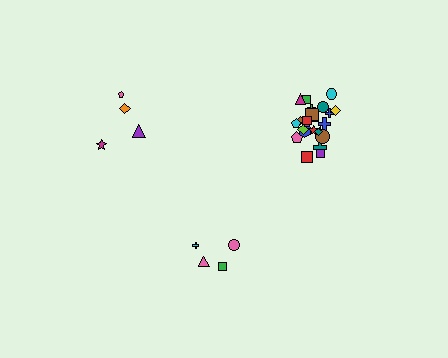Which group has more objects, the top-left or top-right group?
The top-right group.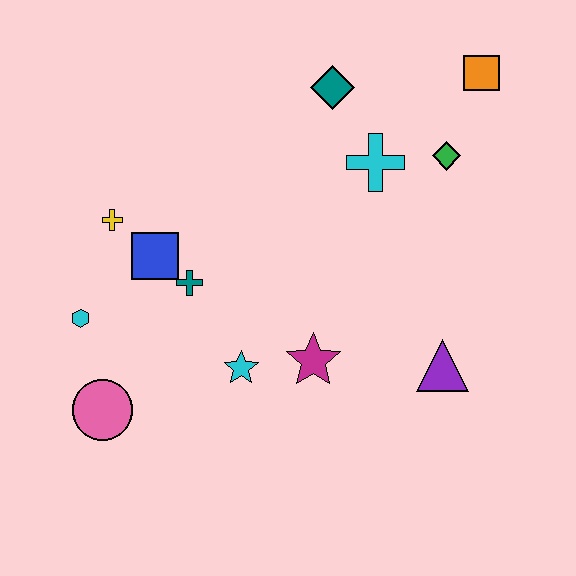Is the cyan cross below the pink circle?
No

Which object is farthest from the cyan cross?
The pink circle is farthest from the cyan cross.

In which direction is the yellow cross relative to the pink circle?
The yellow cross is above the pink circle.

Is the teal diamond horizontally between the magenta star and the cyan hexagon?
No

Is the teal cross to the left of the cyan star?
Yes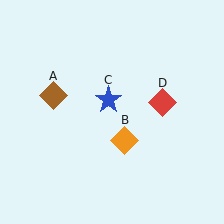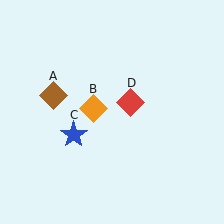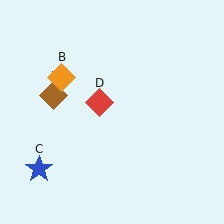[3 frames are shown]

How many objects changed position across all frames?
3 objects changed position: orange diamond (object B), blue star (object C), red diamond (object D).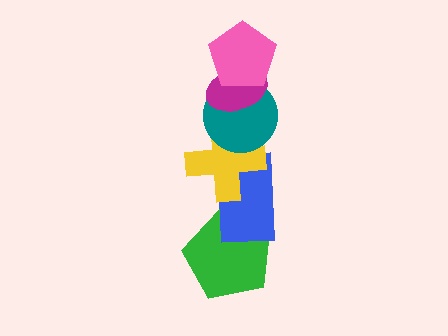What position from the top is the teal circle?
The teal circle is 3rd from the top.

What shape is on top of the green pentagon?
The blue rectangle is on top of the green pentagon.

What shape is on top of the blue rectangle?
The yellow cross is on top of the blue rectangle.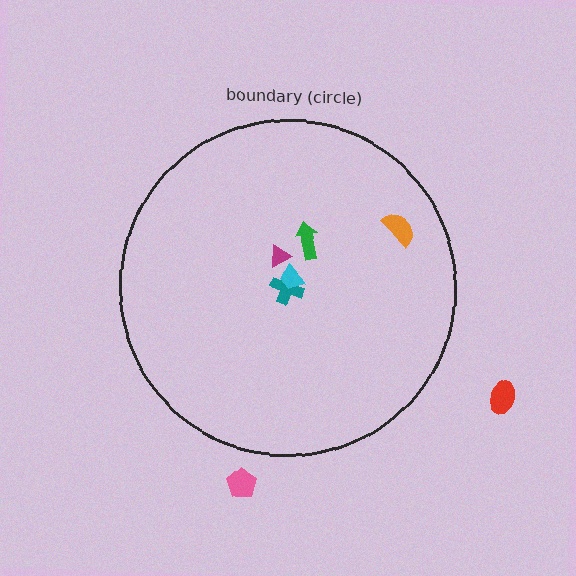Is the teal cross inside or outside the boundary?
Inside.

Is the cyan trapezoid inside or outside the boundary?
Inside.